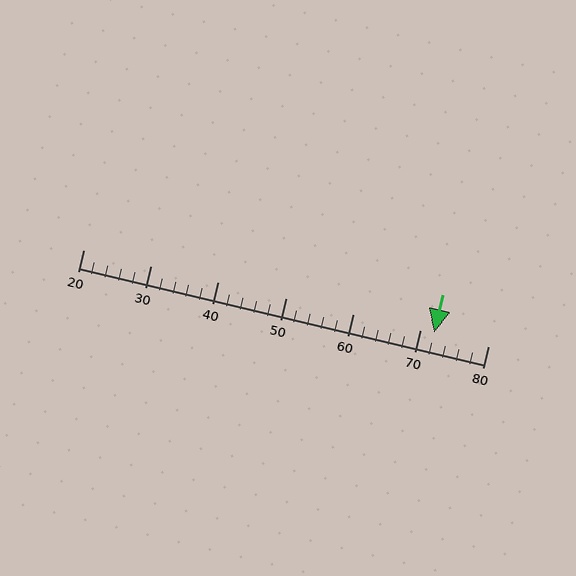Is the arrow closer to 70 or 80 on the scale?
The arrow is closer to 70.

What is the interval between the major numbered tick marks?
The major tick marks are spaced 10 units apart.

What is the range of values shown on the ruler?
The ruler shows values from 20 to 80.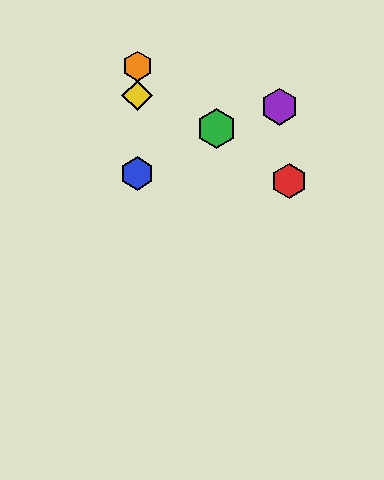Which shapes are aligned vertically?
The blue hexagon, the yellow diamond, the orange hexagon are aligned vertically.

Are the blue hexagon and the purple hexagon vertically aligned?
No, the blue hexagon is at x≈137 and the purple hexagon is at x≈280.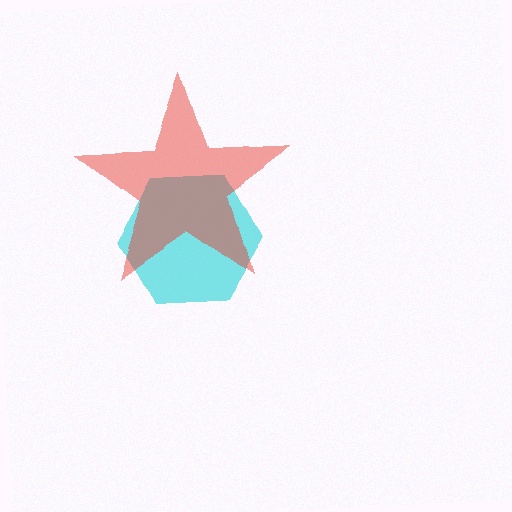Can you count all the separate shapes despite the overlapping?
Yes, there are 2 separate shapes.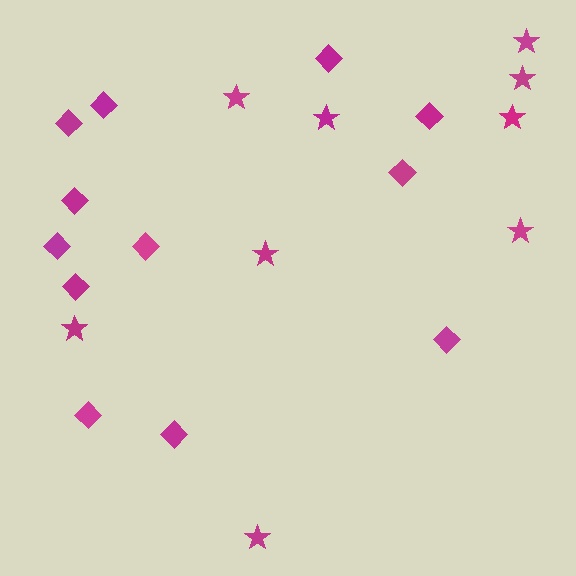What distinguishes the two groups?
There are 2 groups: one group of diamonds (12) and one group of stars (9).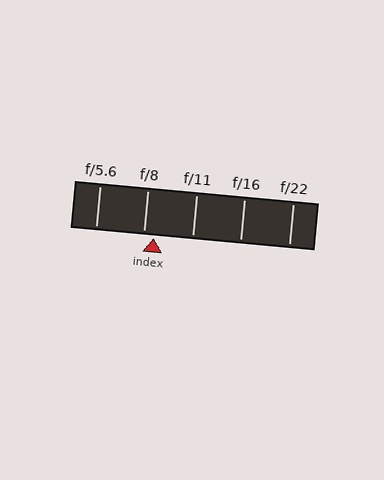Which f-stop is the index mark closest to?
The index mark is closest to f/8.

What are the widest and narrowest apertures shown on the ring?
The widest aperture shown is f/5.6 and the narrowest is f/22.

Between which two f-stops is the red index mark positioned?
The index mark is between f/8 and f/11.